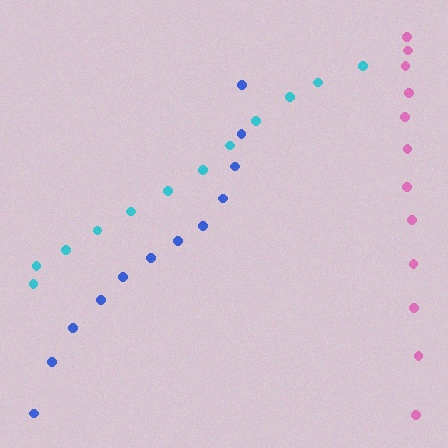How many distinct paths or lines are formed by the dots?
There are 3 distinct paths.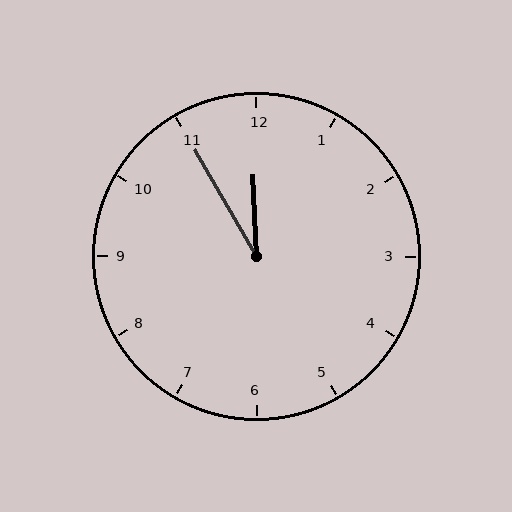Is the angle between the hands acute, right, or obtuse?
It is acute.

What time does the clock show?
11:55.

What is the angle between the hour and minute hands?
Approximately 28 degrees.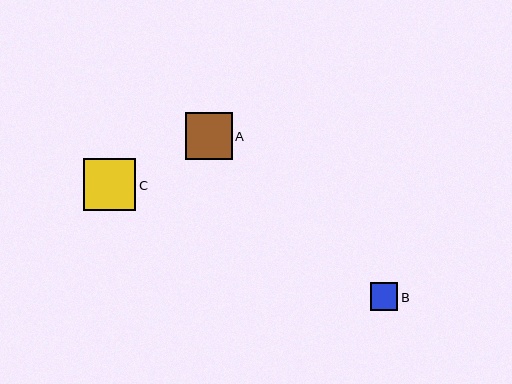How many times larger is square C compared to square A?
Square C is approximately 1.1 times the size of square A.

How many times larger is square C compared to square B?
Square C is approximately 1.9 times the size of square B.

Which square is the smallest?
Square B is the smallest with a size of approximately 28 pixels.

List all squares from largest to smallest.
From largest to smallest: C, A, B.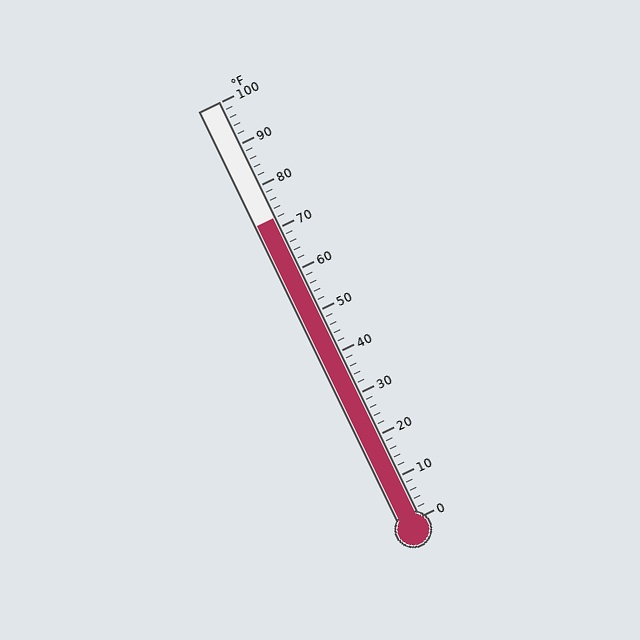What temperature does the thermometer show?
The thermometer shows approximately 72°F.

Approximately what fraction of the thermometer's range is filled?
The thermometer is filled to approximately 70% of its range.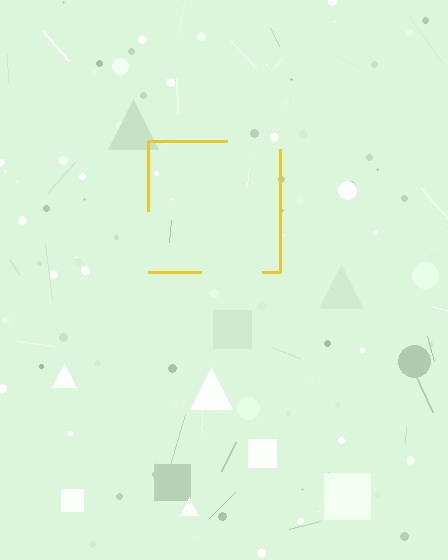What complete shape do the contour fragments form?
The contour fragments form a square.